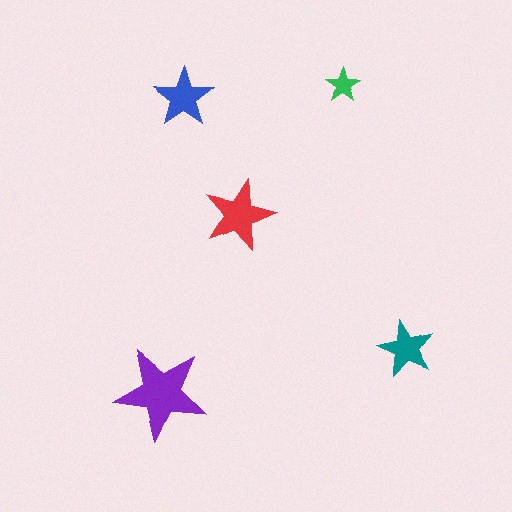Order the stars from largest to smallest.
the purple one, the red one, the blue one, the teal one, the green one.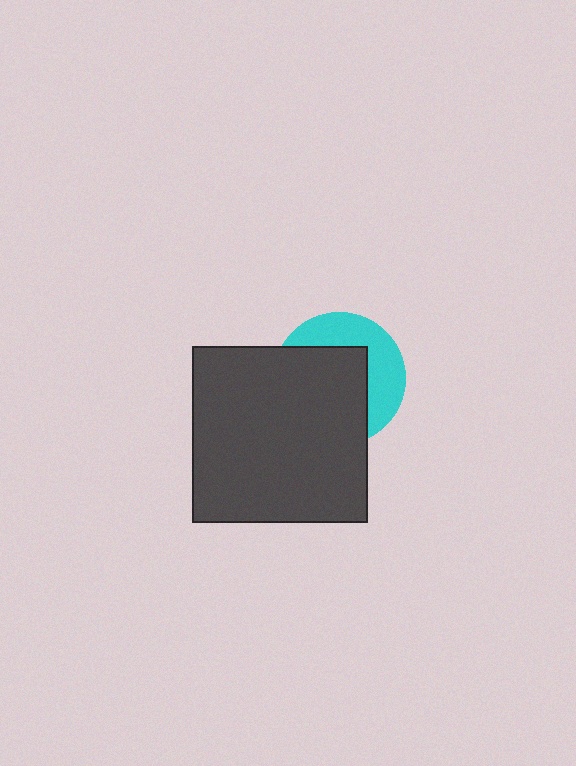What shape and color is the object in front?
The object in front is a dark gray square.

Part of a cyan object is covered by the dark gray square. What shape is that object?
It is a circle.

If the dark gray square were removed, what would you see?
You would see the complete cyan circle.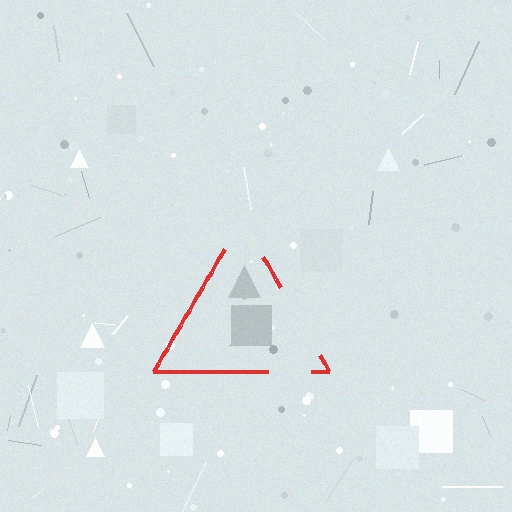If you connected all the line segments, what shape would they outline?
They would outline a triangle.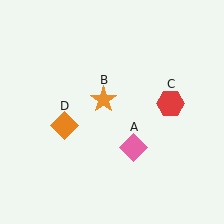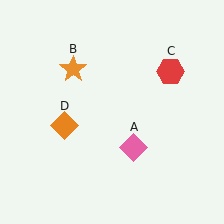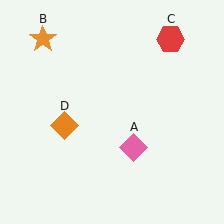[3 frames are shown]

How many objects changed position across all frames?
2 objects changed position: orange star (object B), red hexagon (object C).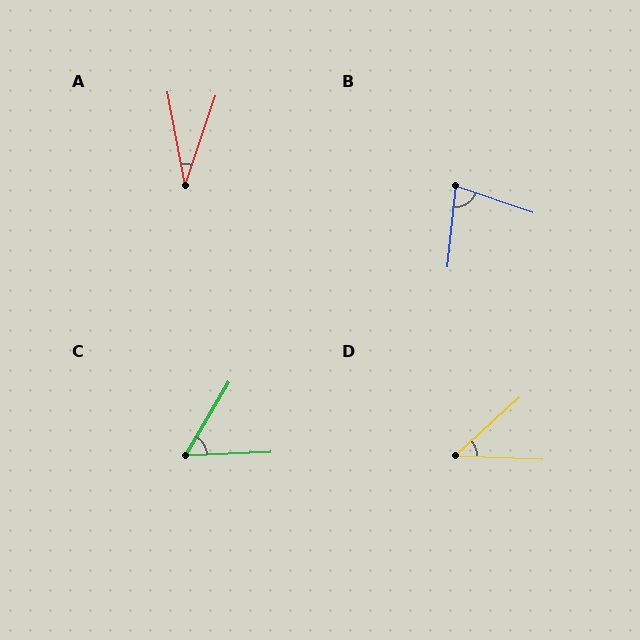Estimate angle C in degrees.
Approximately 57 degrees.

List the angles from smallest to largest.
A (30°), D (44°), C (57°), B (77°).